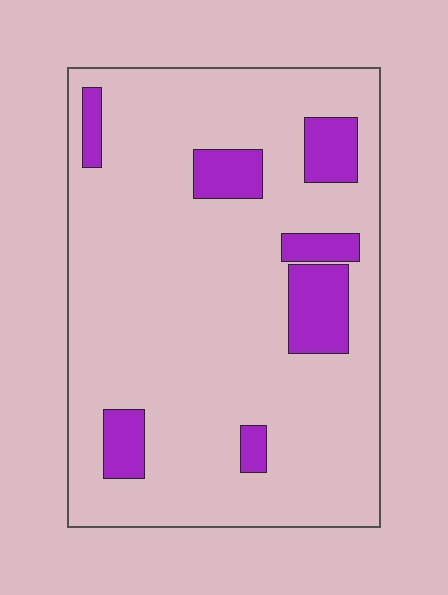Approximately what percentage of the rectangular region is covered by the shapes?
Approximately 15%.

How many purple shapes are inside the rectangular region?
7.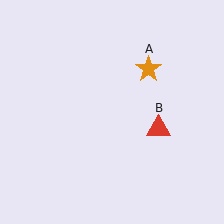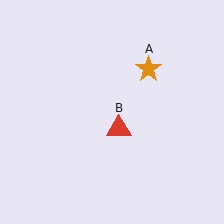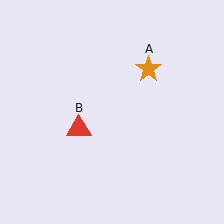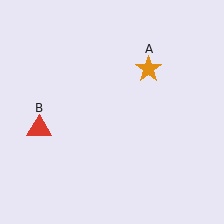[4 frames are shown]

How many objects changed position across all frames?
1 object changed position: red triangle (object B).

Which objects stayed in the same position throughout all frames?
Orange star (object A) remained stationary.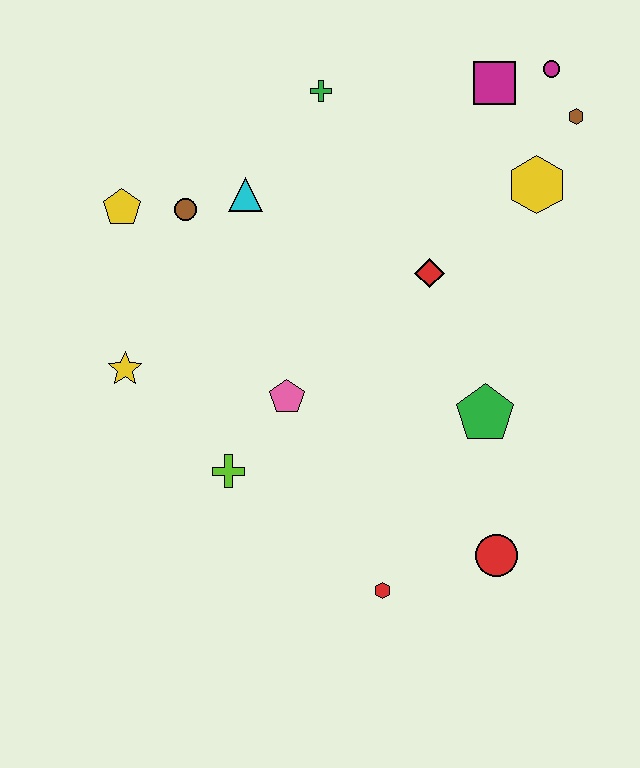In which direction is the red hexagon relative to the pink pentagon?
The red hexagon is below the pink pentagon.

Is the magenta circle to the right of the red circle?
Yes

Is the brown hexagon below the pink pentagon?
No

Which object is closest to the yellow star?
The lime cross is closest to the yellow star.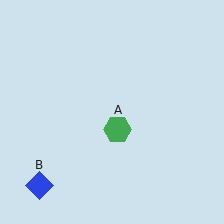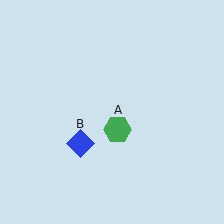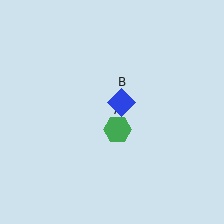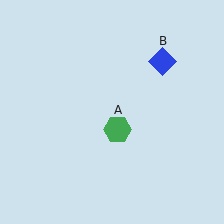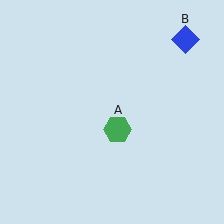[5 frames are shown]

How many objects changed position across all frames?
1 object changed position: blue diamond (object B).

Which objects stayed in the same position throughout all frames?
Green hexagon (object A) remained stationary.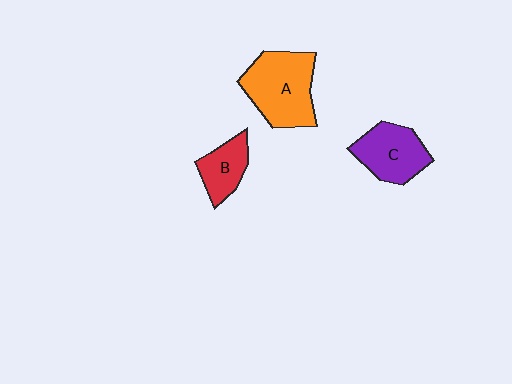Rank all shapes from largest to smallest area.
From largest to smallest: A (orange), C (purple), B (red).